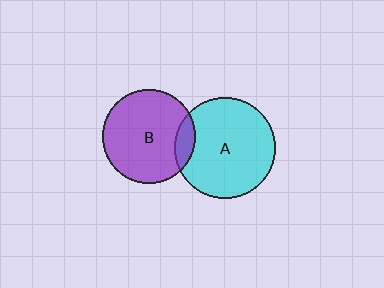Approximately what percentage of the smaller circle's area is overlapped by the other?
Approximately 10%.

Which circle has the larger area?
Circle A (cyan).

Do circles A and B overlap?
Yes.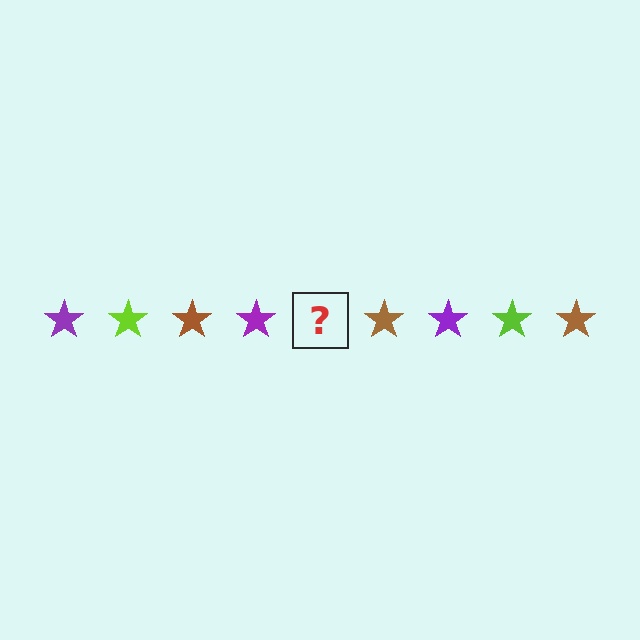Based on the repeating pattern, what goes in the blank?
The blank should be a lime star.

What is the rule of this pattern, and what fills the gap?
The rule is that the pattern cycles through purple, lime, brown stars. The gap should be filled with a lime star.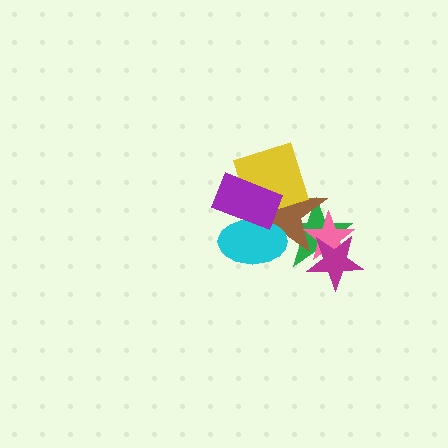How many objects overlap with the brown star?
5 objects overlap with the brown star.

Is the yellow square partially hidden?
Yes, it is partially covered by another shape.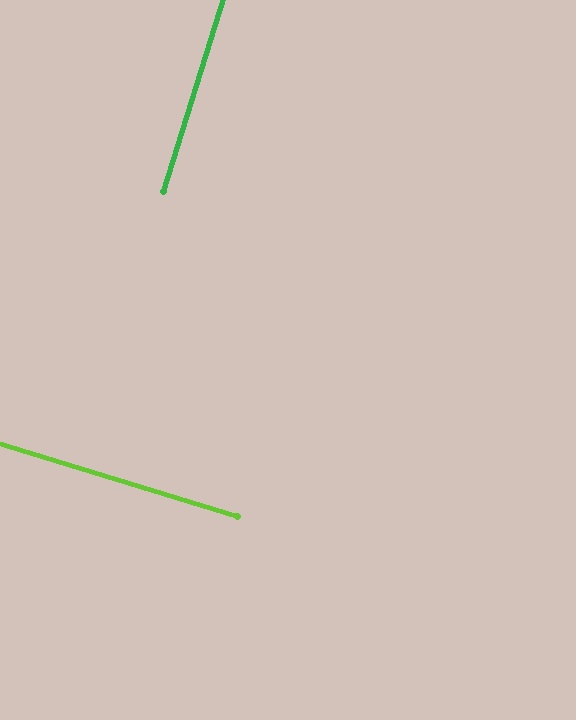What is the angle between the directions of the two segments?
Approximately 90 degrees.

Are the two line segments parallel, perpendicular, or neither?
Perpendicular — they meet at approximately 90°.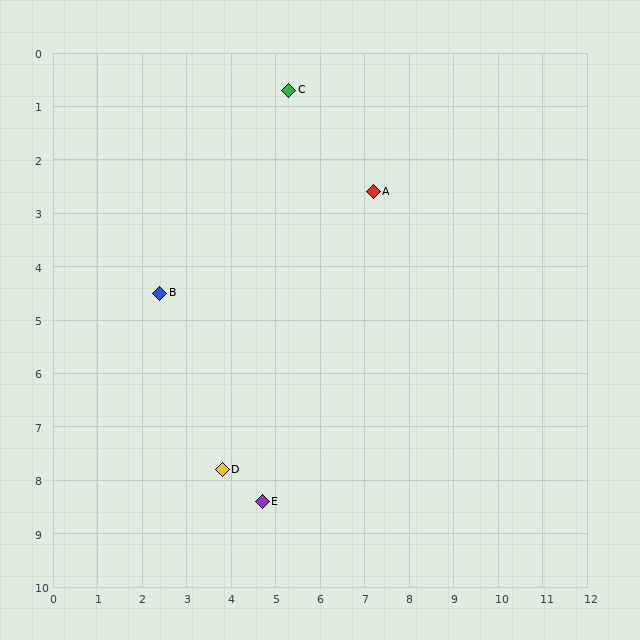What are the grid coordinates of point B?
Point B is at approximately (2.4, 4.5).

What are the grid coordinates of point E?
Point E is at approximately (4.7, 8.4).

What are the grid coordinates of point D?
Point D is at approximately (3.8, 7.8).